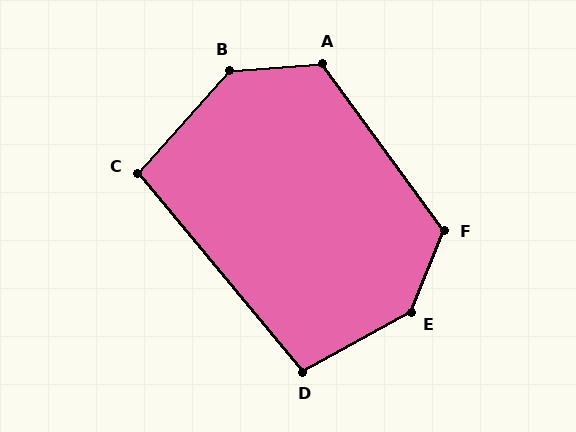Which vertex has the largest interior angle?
E, at approximately 140 degrees.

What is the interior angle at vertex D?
Approximately 101 degrees (obtuse).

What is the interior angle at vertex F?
Approximately 122 degrees (obtuse).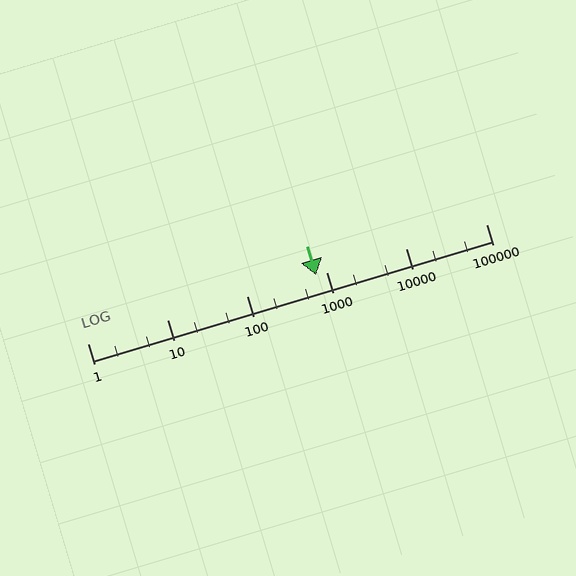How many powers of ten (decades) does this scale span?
The scale spans 5 decades, from 1 to 100000.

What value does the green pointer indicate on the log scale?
The pointer indicates approximately 730.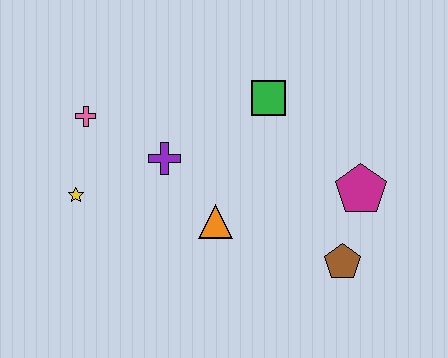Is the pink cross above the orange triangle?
Yes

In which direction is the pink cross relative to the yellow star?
The pink cross is above the yellow star.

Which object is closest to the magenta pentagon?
The brown pentagon is closest to the magenta pentagon.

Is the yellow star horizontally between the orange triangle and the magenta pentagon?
No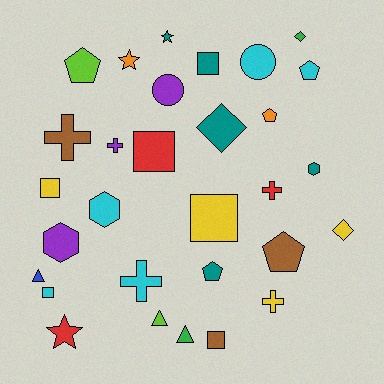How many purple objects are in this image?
There are 3 purple objects.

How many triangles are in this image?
There are 3 triangles.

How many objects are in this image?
There are 30 objects.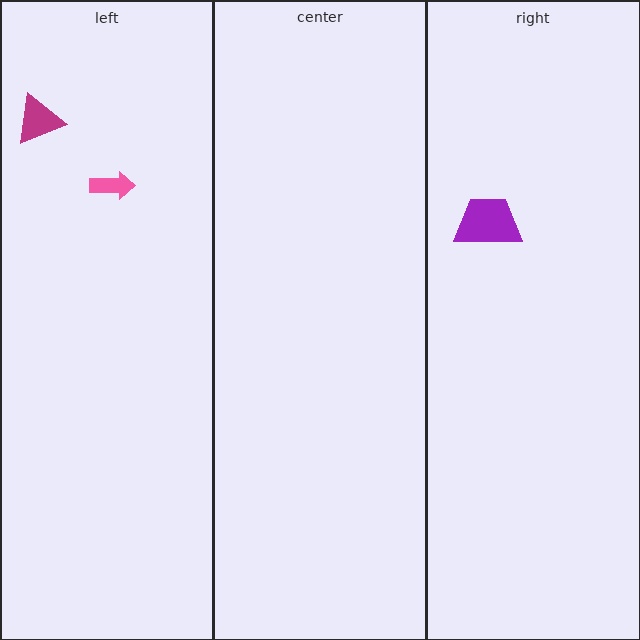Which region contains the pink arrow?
The left region.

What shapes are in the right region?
The purple trapezoid.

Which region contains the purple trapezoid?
The right region.